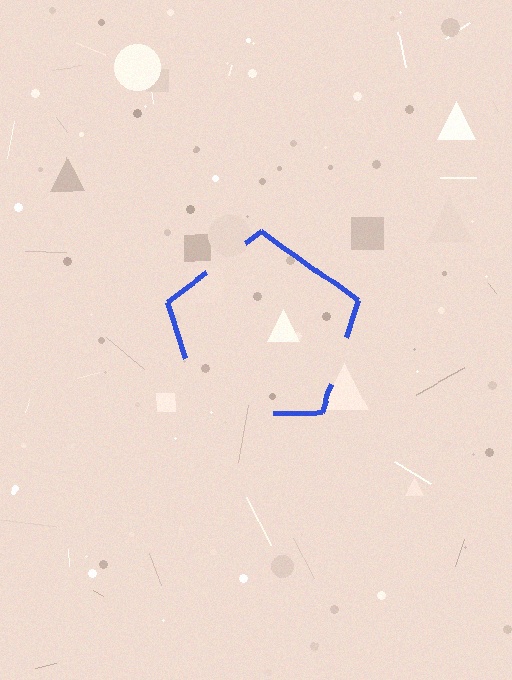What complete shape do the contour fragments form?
The contour fragments form a pentagon.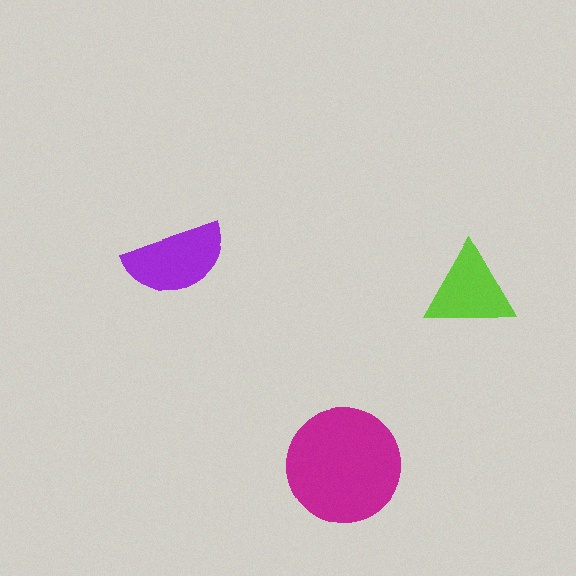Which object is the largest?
The magenta circle.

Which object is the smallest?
The lime triangle.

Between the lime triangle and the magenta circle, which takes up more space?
The magenta circle.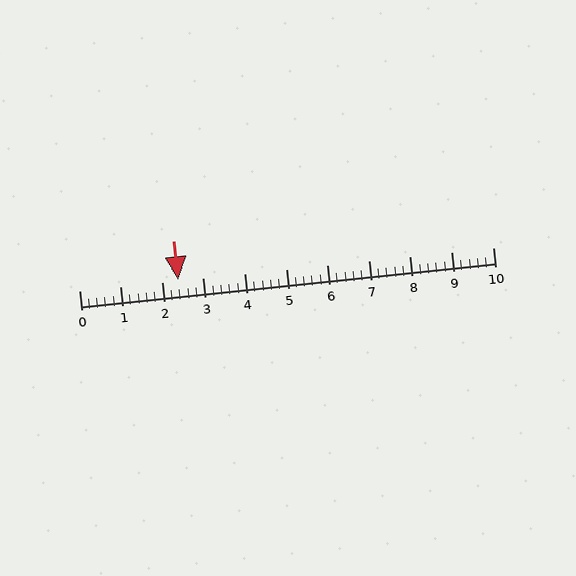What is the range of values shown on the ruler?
The ruler shows values from 0 to 10.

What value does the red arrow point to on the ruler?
The red arrow points to approximately 2.4.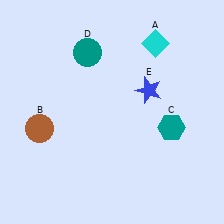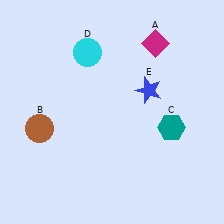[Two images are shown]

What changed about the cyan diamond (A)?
In Image 1, A is cyan. In Image 2, it changed to magenta.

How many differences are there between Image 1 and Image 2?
There are 2 differences between the two images.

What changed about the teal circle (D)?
In Image 1, D is teal. In Image 2, it changed to cyan.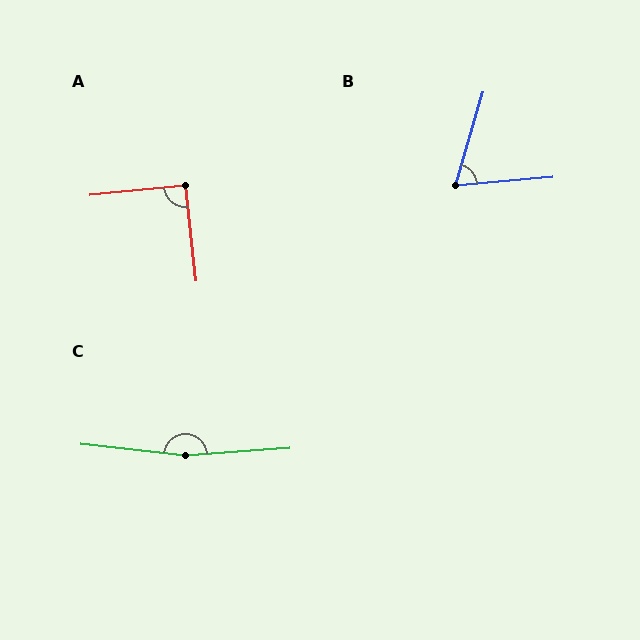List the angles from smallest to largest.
B (69°), A (91°), C (169°).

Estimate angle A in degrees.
Approximately 91 degrees.